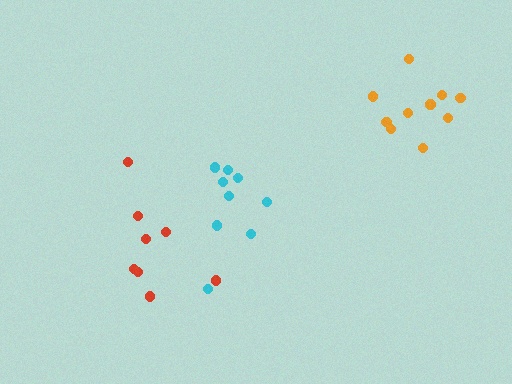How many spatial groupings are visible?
There are 3 spatial groupings.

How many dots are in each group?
Group 1: 9 dots, Group 2: 8 dots, Group 3: 11 dots (28 total).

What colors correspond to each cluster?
The clusters are colored: cyan, red, orange.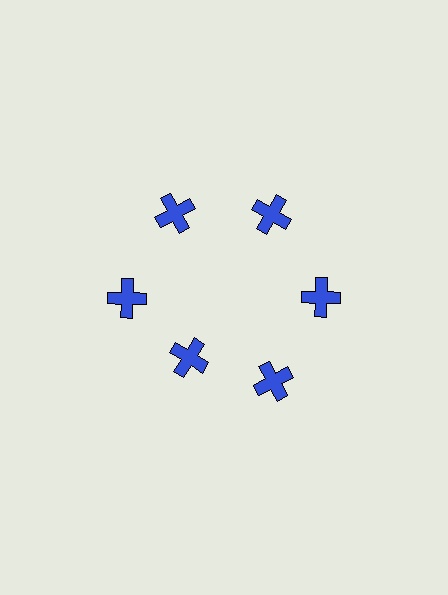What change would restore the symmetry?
The symmetry would be restored by moving it outward, back onto the ring so that all 6 crosses sit at equal angles and equal distance from the center.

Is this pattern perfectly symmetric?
No. The 6 blue crosses are arranged in a ring, but one element near the 7 o'clock position is pulled inward toward the center, breaking the 6-fold rotational symmetry.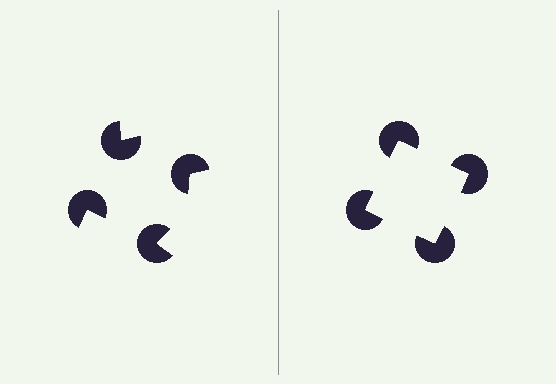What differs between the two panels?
The pac-man discs are positioned identically on both sides; only the wedge orientations differ. On the right they align to a square; on the left they are misaligned.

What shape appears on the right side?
An illusory square.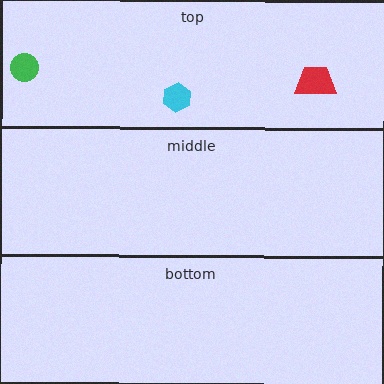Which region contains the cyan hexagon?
The top region.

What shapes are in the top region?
The green circle, the red trapezoid, the cyan hexagon.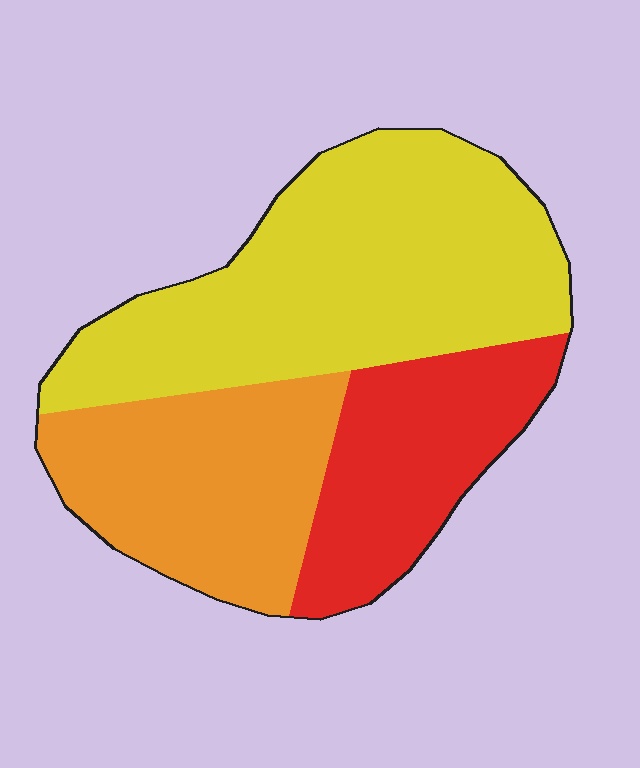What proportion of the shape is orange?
Orange covers around 30% of the shape.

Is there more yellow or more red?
Yellow.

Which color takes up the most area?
Yellow, at roughly 50%.